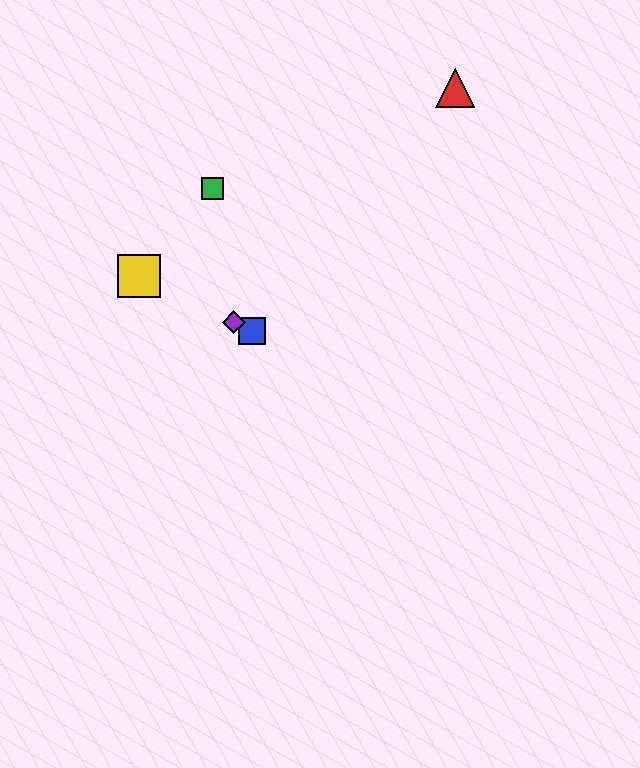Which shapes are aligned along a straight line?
The blue square, the yellow square, the purple diamond are aligned along a straight line.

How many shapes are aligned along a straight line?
3 shapes (the blue square, the yellow square, the purple diamond) are aligned along a straight line.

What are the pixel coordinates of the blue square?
The blue square is at (252, 331).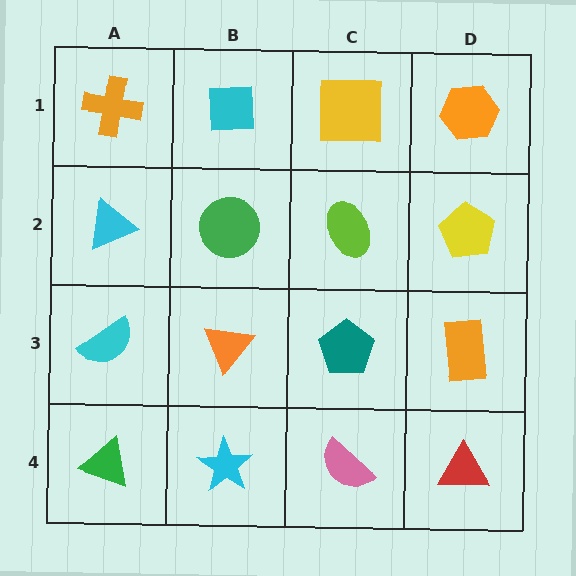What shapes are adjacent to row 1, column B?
A green circle (row 2, column B), an orange cross (row 1, column A), a yellow square (row 1, column C).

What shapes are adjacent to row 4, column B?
An orange triangle (row 3, column B), a green triangle (row 4, column A), a pink semicircle (row 4, column C).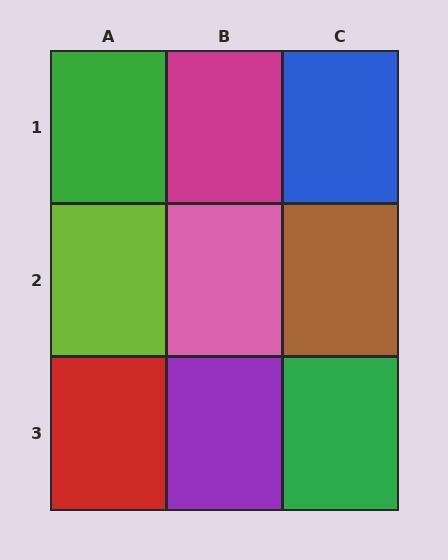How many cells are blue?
1 cell is blue.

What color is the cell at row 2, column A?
Lime.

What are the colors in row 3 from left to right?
Red, purple, green.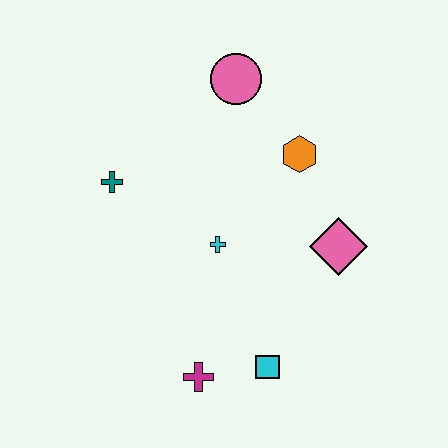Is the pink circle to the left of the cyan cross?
No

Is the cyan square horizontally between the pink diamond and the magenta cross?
Yes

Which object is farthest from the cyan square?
The pink circle is farthest from the cyan square.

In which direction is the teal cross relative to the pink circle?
The teal cross is to the left of the pink circle.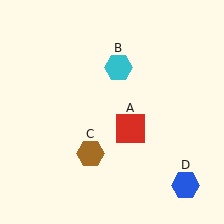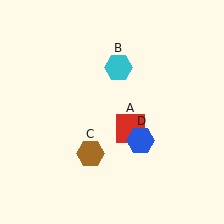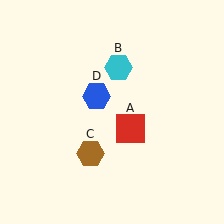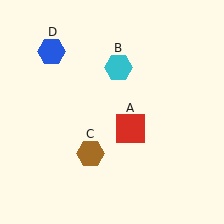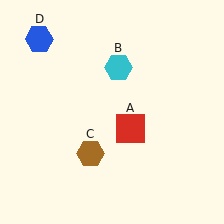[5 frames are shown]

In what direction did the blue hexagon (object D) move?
The blue hexagon (object D) moved up and to the left.